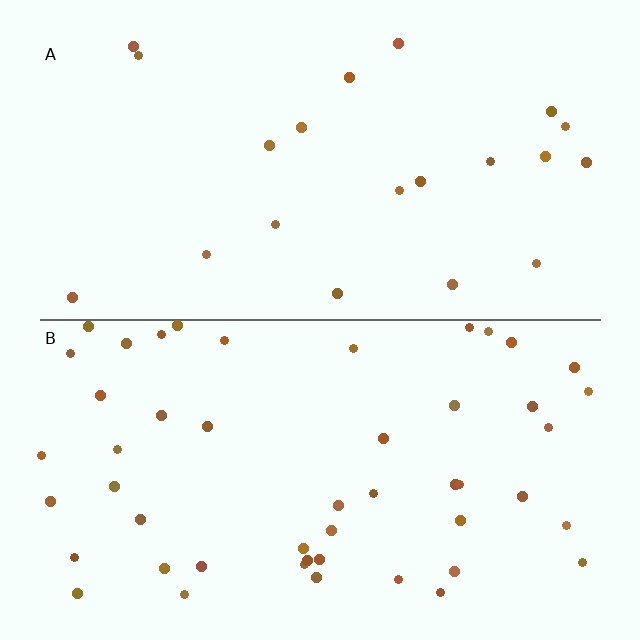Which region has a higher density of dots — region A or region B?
B (the bottom).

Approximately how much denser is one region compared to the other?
Approximately 2.4× — region B over region A.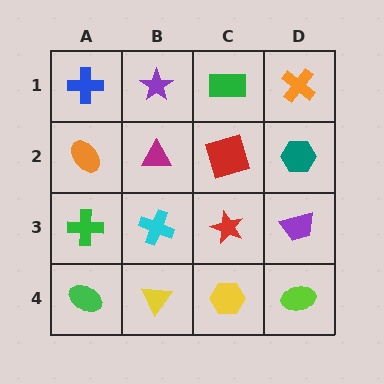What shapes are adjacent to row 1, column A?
An orange ellipse (row 2, column A), a purple star (row 1, column B).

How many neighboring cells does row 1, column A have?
2.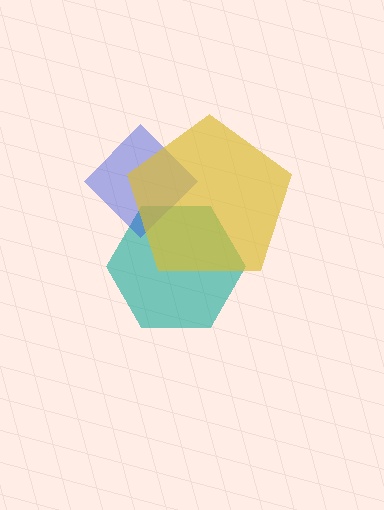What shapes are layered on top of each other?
The layered shapes are: a teal hexagon, a blue diamond, a yellow pentagon.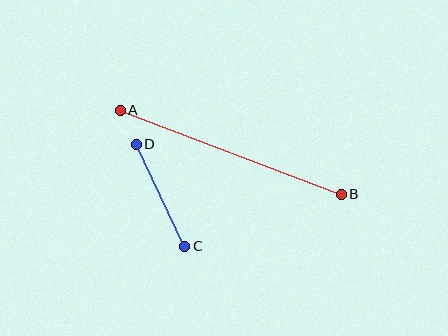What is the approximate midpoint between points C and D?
The midpoint is at approximately (160, 195) pixels.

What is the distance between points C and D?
The distance is approximately 113 pixels.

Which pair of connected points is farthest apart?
Points A and B are farthest apart.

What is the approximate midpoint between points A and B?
The midpoint is at approximately (231, 152) pixels.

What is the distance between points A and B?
The distance is approximately 237 pixels.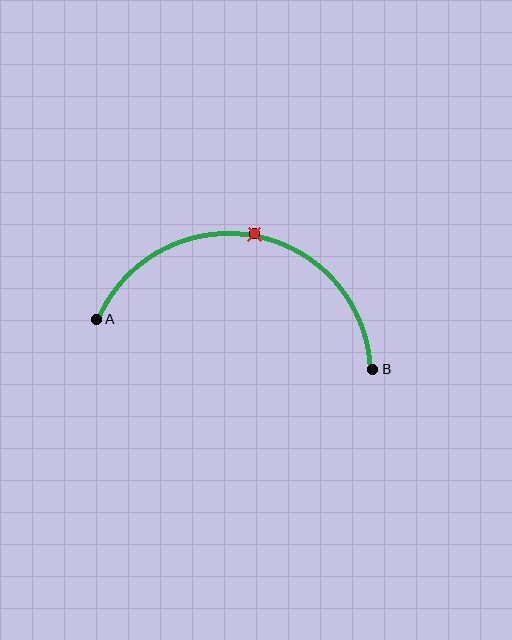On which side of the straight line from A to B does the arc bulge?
The arc bulges above the straight line connecting A and B.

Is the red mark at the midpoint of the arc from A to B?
Yes. The red mark lies on the arc at equal arc-length from both A and B — it is the arc midpoint.